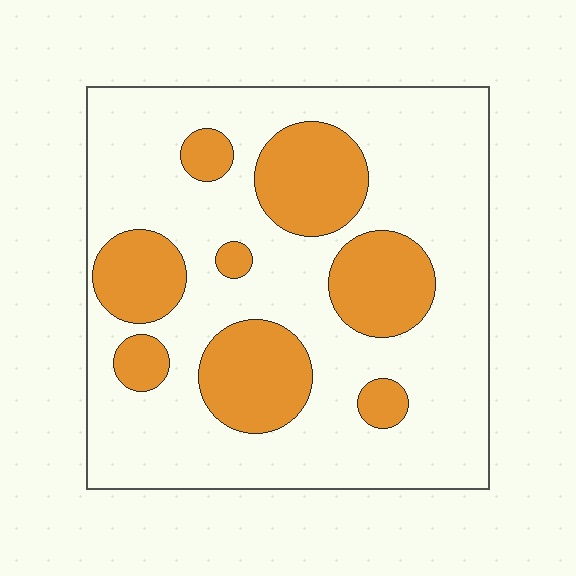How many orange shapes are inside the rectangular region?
8.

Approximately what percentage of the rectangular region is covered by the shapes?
Approximately 30%.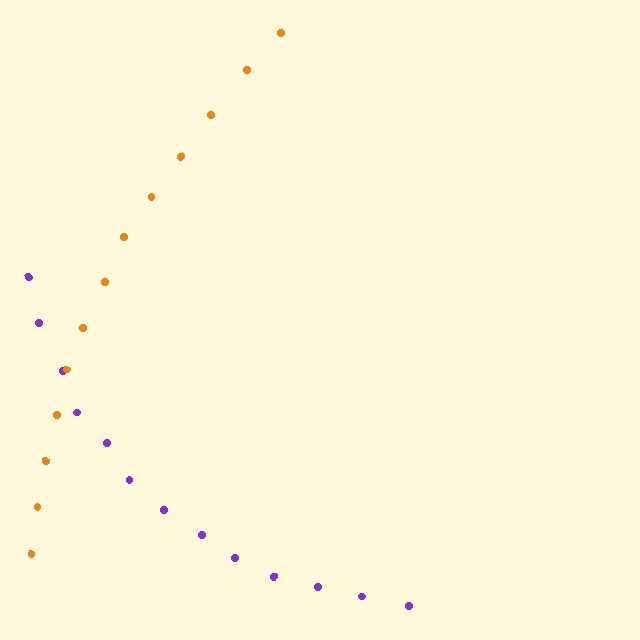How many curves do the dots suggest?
There are 2 distinct paths.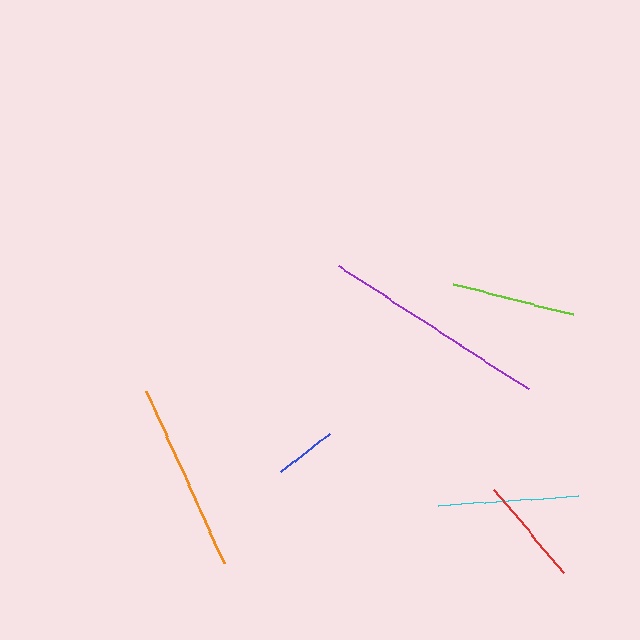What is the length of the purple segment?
The purple segment is approximately 226 pixels long.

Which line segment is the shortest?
The blue line is the shortest at approximately 62 pixels.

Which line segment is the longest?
The purple line is the longest at approximately 226 pixels.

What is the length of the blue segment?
The blue segment is approximately 62 pixels long.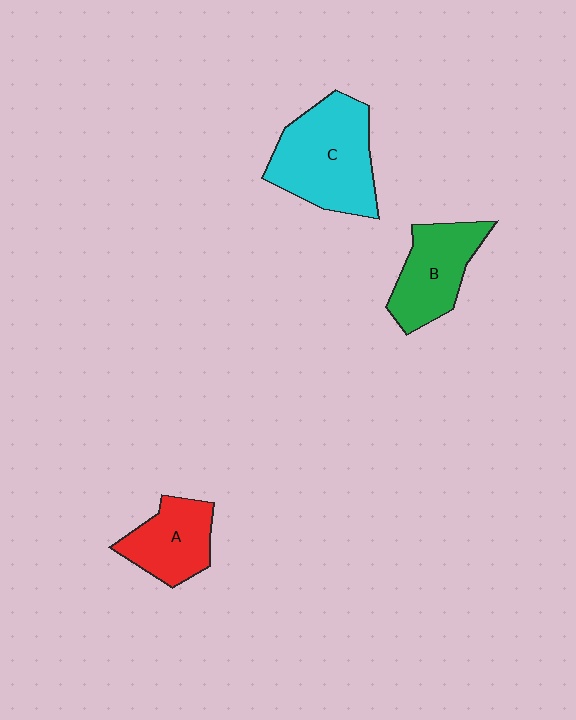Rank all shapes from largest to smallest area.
From largest to smallest: C (cyan), B (green), A (red).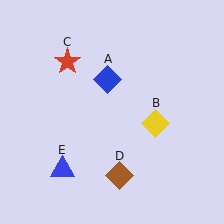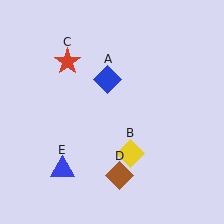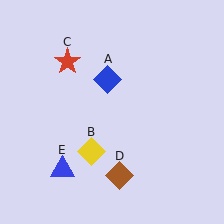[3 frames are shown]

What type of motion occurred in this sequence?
The yellow diamond (object B) rotated clockwise around the center of the scene.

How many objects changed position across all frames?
1 object changed position: yellow diamond (object B).